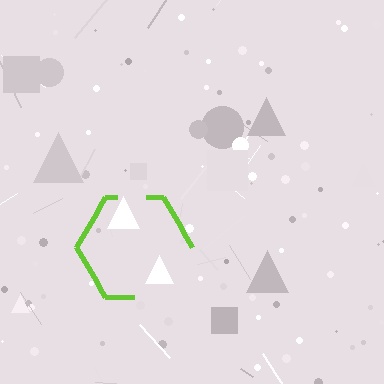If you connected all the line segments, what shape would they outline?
They would outline a hexagon.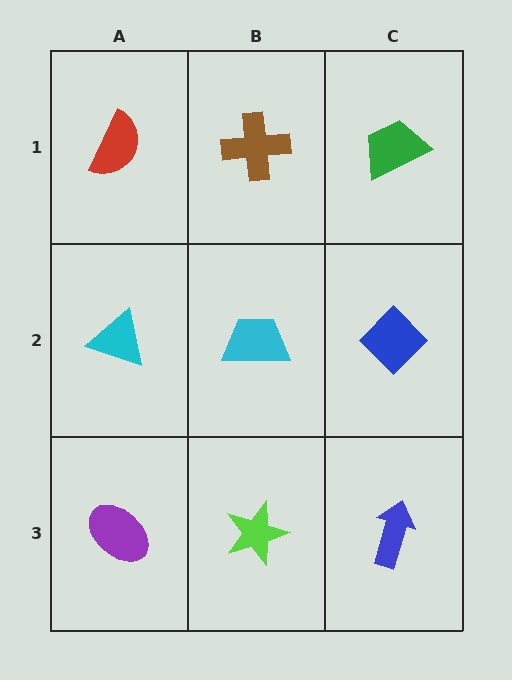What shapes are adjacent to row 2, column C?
A green trapezoid (row 1, column C), a blue arrow (row 3, column C), a cyan trapezoid (row 2, column B).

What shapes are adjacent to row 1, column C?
A blue diamond (row 2, column C), a brown cross (row 1, column B).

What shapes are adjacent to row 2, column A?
A red semicircle (row 1, column A), a purple ellipse (row 3, column A), a cyan trapezoid (row 2, column B).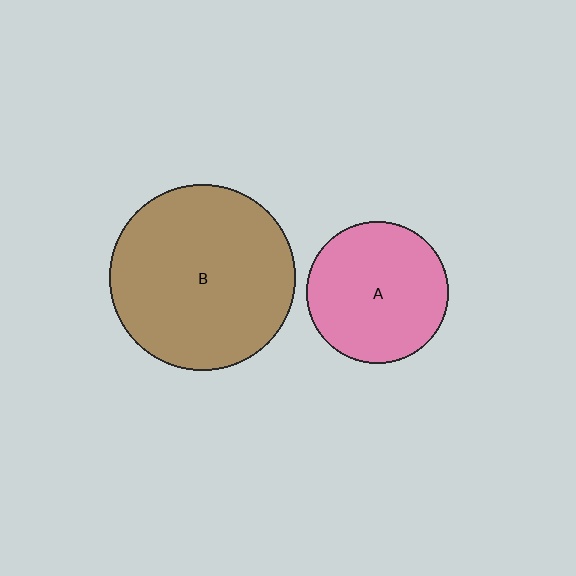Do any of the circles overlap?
No, none of the circles overlap.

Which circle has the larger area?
Circle B (brown).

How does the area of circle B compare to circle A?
Approximately 1.7 times.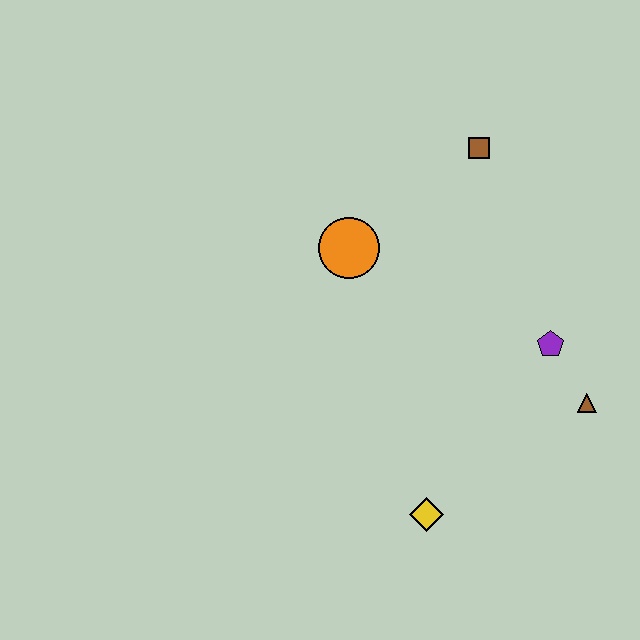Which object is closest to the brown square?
The orange circle is closest to the brown square.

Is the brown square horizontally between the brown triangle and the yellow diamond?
Yes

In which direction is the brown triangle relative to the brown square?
The brown triangle is below the brown square.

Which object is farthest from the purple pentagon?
The orange circle is farthest from the purple pentagon.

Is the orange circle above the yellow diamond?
Yes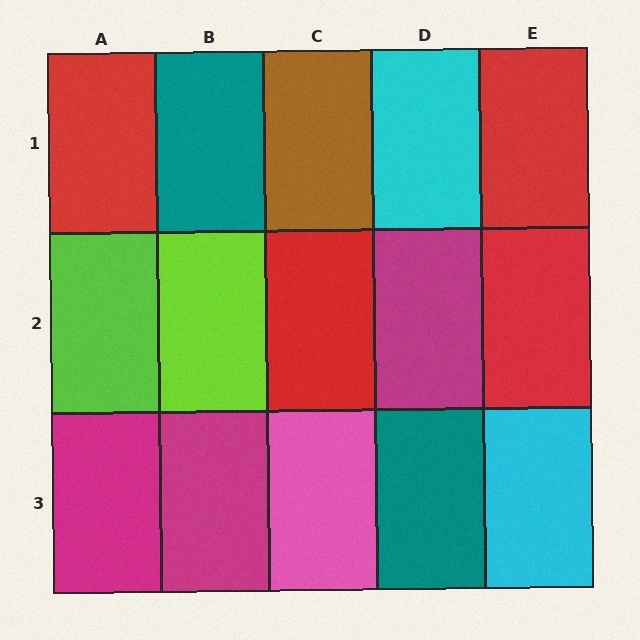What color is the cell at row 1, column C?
Brown.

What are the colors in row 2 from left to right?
Lime, lime, red, magenta, red.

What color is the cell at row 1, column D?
Cyan.